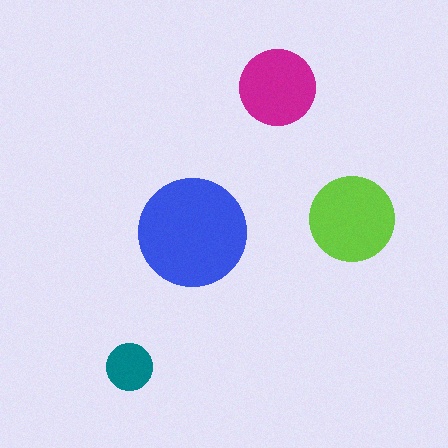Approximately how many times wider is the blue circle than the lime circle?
About 1.5 times wider.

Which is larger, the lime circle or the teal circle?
The lime one.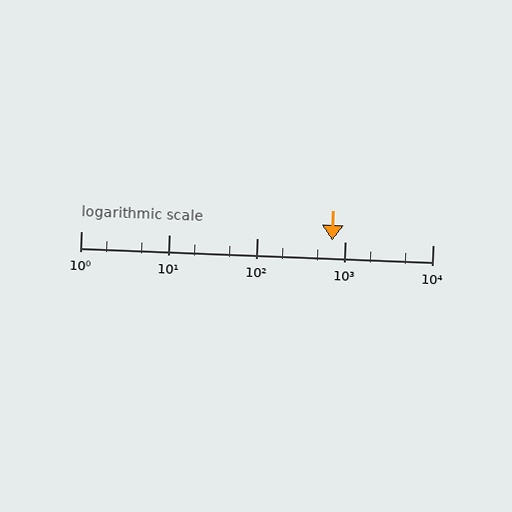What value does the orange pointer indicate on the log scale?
The pointer indicates approximately 720.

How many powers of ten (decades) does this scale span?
The scale spans 4 decades, from 1 to 10000.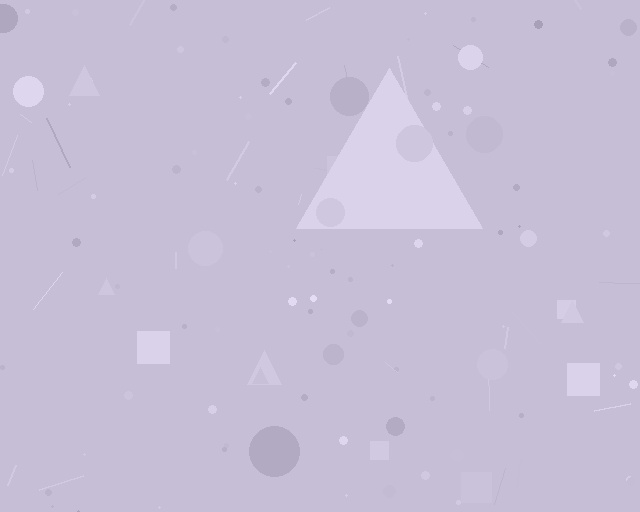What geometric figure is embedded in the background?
A triangle is embedded in the background.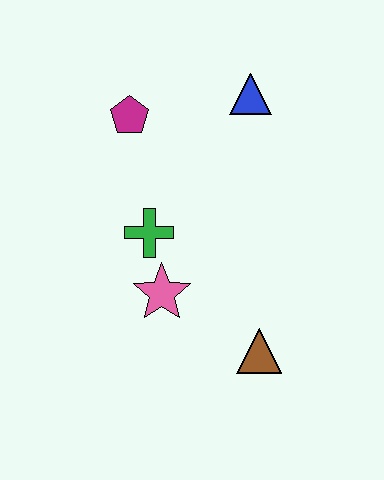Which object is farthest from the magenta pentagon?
The brown triangle is farthest from the magenta pentagon.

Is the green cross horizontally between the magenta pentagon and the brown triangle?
Yes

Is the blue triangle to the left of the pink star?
No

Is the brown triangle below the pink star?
Yes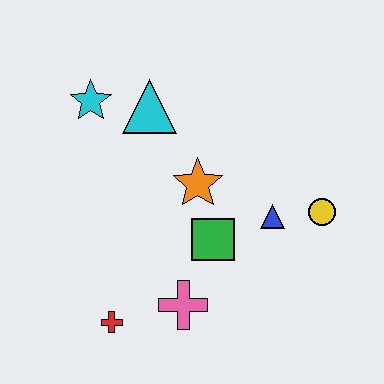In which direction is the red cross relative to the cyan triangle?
The red cross is below the cyan triangle.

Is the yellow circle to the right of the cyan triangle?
Yes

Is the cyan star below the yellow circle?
No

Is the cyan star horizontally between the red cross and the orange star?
No